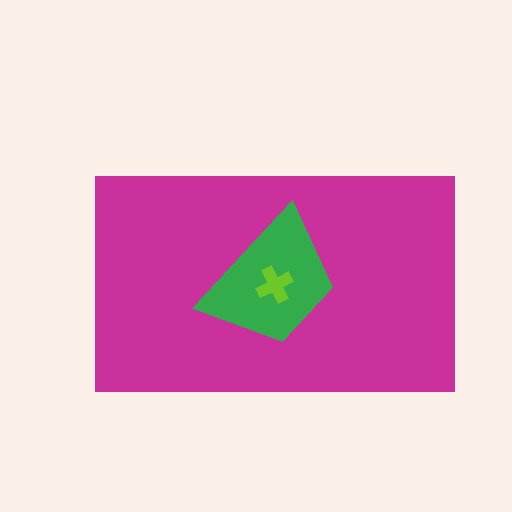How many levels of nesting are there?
3.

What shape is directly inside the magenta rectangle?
The green trapezoid.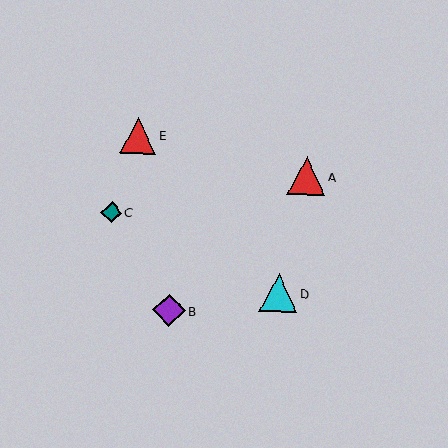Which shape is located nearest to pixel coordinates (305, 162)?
The red triangle (labeled A) at (307, 176) is nearest to that location.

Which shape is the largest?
The cyan triangle (labeled D) is the largest.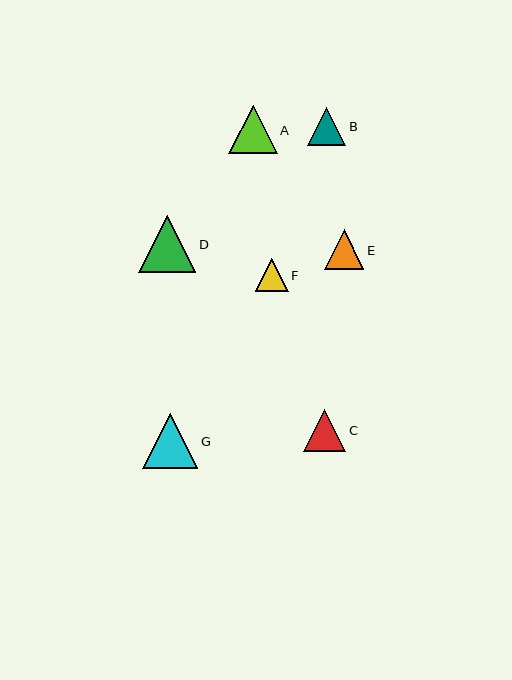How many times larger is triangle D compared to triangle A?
Triangle D is approximately 1.2 times the size of triangle A.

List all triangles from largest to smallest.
From largest to smallest: D, G, A, C, E, B, F.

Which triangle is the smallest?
Triangle F is the smallest with a size of approximately 33 pixels.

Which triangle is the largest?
Triangle D is the largest with a size of approximately 57 pixels.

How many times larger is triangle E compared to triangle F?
Triangle E is approximately 1.2 times the size of triangle F.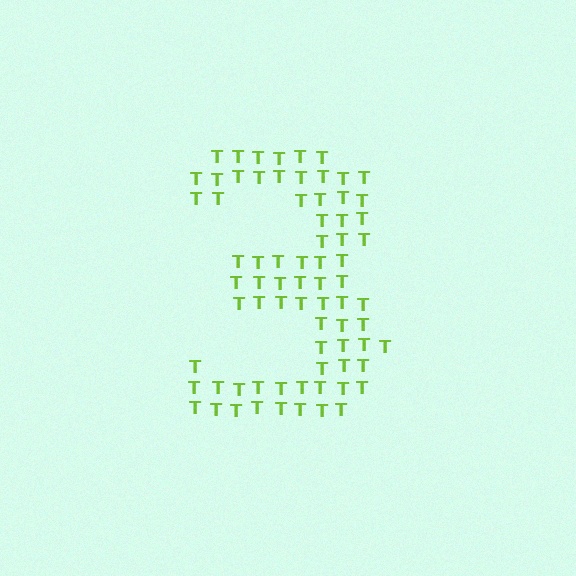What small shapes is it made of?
It is made of small letter T's.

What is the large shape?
The large shape is the digit 3.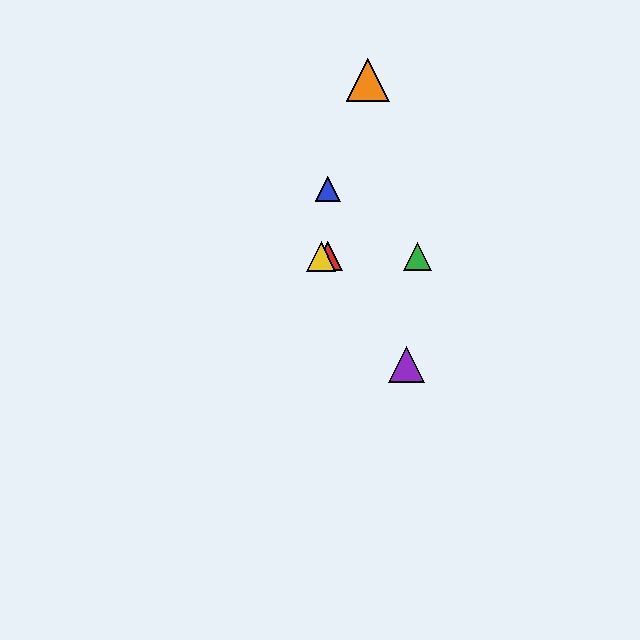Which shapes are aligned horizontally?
The red triangle, the green triangle, the yellow triangle are aligned horizontally.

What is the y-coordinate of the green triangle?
The green triangle is at y≈256.